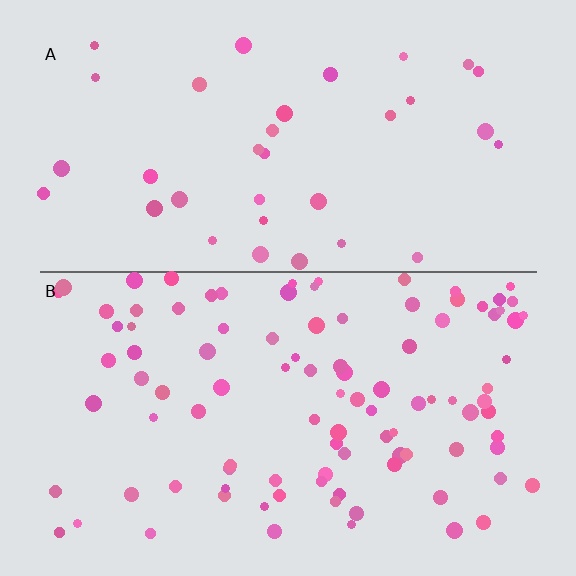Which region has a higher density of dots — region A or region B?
B (the bottom).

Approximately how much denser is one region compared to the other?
Approximately 2.9× — region B over region A.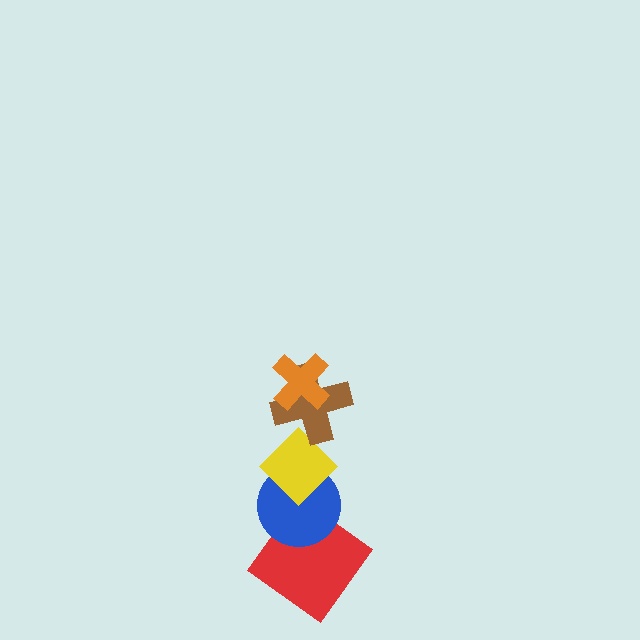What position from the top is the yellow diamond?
The yellow diamond is 3rd from the top.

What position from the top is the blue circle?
The blue circle is 4th from the top.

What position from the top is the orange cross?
The orange cross is 1st from the top.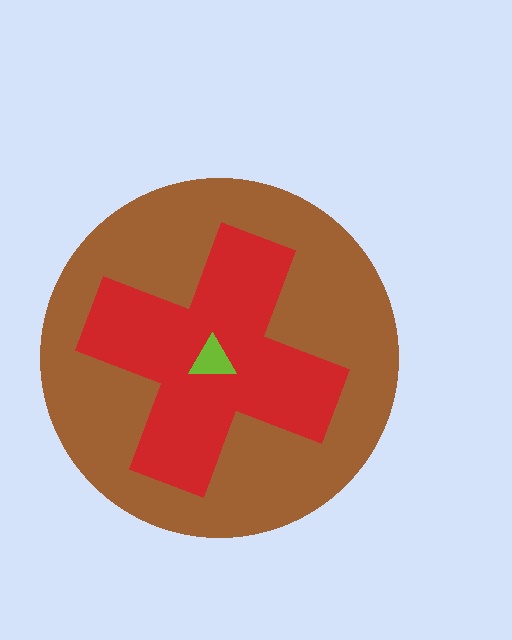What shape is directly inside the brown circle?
The red cross.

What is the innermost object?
The lime triangle.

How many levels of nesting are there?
3.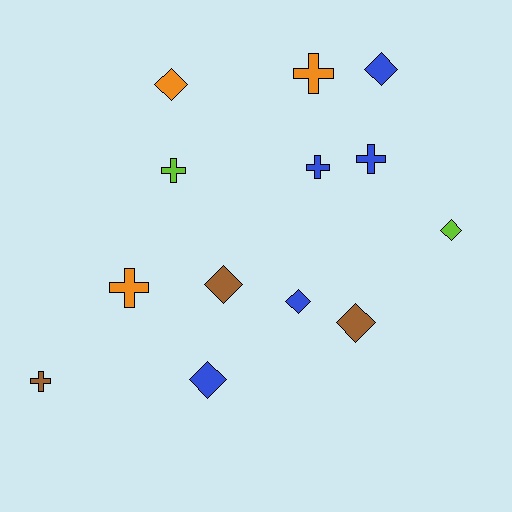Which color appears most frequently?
Blue, with 5 objects.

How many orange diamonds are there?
There is 1 orange diamond.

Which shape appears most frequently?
Diamond, with 7 objects.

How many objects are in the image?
There are 13 objects.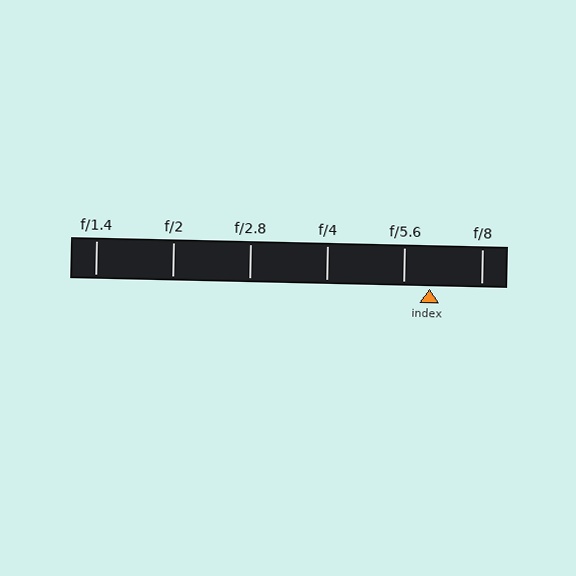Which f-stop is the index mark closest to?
The index mark is closest to f/5.6.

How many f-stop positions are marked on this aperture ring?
There are 6 f-stop positions marked.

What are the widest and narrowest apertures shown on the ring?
The widest aperture shown is f/1.4 and the narrowest is f/8.